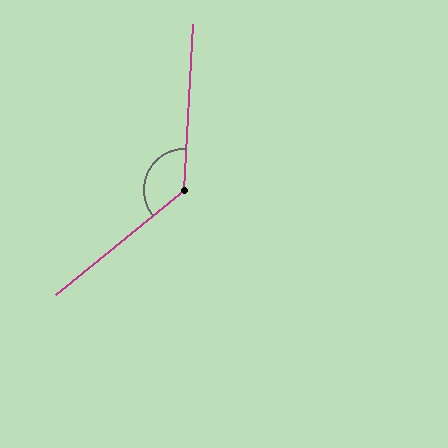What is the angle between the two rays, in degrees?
Approximately 132 degrees.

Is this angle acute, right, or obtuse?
It is obtuse.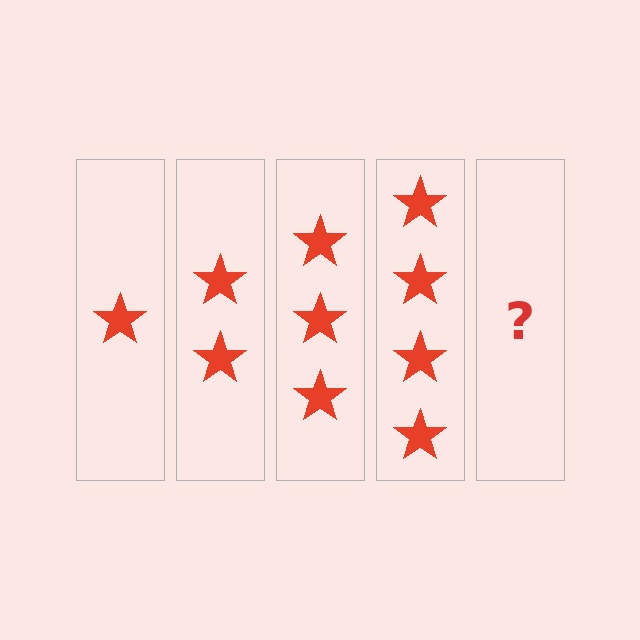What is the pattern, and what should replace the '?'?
The pattern is that each step adds one more star. The '?' should be 5 stars.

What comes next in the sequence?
The next element should be 5 stars.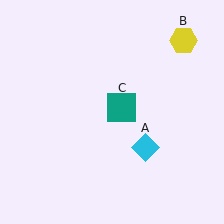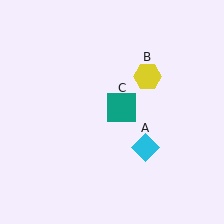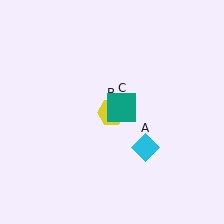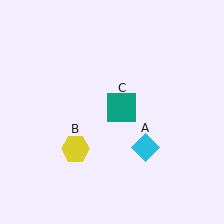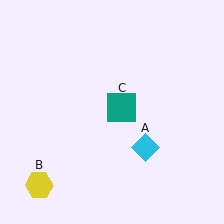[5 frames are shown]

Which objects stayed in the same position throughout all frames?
Cyan diamond (object A) and teal square (object C) remained stationary.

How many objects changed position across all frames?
1 object changed position: yellow hexagon (object B).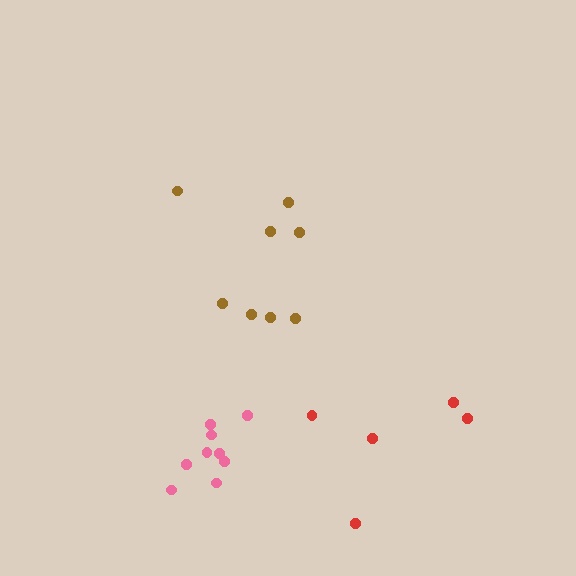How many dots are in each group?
Group 1: 8 dots, Group 2: 5 dots, Group 3: 9 dots (22 total).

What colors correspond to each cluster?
The clusters are colored: brown, red, pink.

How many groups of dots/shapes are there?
There are 3 groups.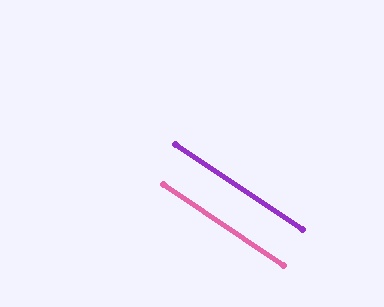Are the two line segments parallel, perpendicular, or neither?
Parallel — their directions differ by only 0.2°.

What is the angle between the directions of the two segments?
Approximately 0 degrees.